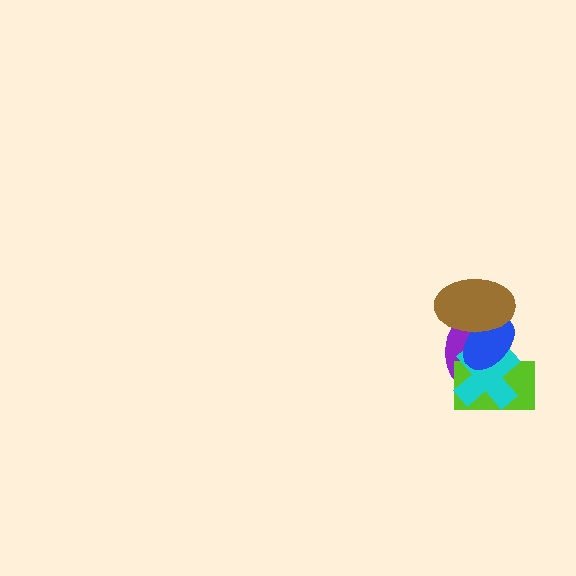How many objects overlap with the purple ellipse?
4 objects overlap with the purple ellipse.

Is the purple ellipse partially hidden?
Yes, it is partially covered by another shape.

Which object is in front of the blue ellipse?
The brown ellipse is in front of the blue ellipse.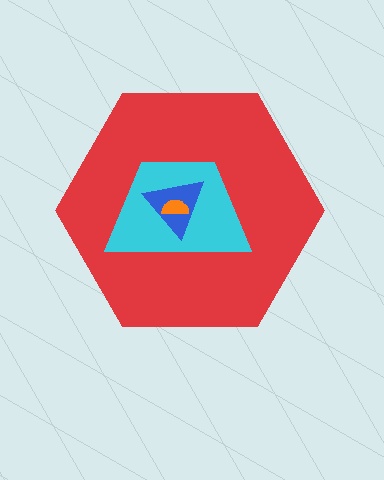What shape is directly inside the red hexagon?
The cyan trapezoid.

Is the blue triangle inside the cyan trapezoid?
Yes.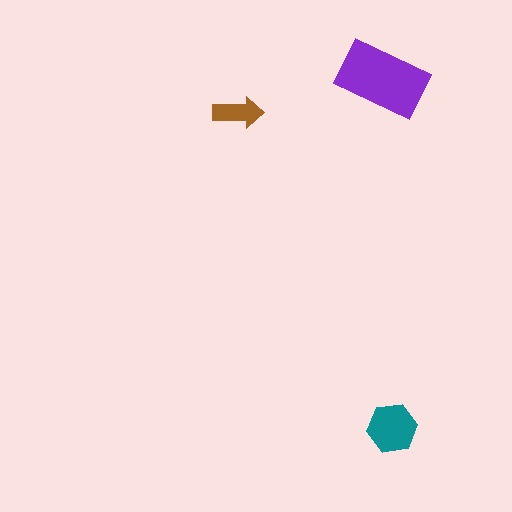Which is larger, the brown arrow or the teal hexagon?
The teal hexagon.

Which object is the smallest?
The brown arrow.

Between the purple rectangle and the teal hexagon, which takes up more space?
The purple rectangle.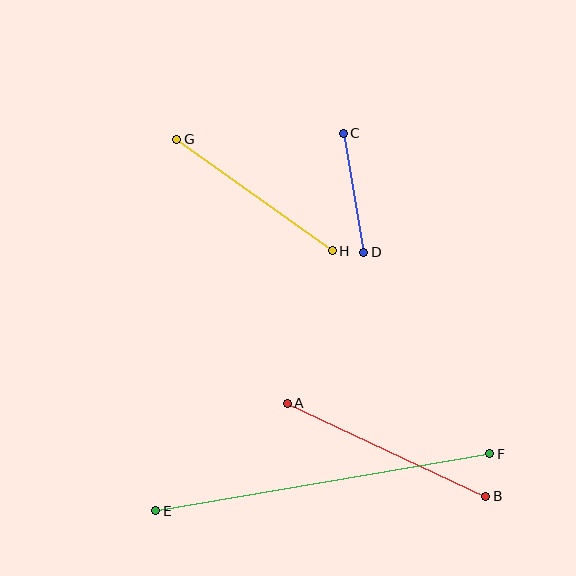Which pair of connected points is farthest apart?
Points E and F are farthest apart.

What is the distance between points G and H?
The distance is approximately 191 pixels.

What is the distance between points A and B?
The distance is approximately 219 pixels.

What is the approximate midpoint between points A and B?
The midpoint is at approximately (386, 450) pixels.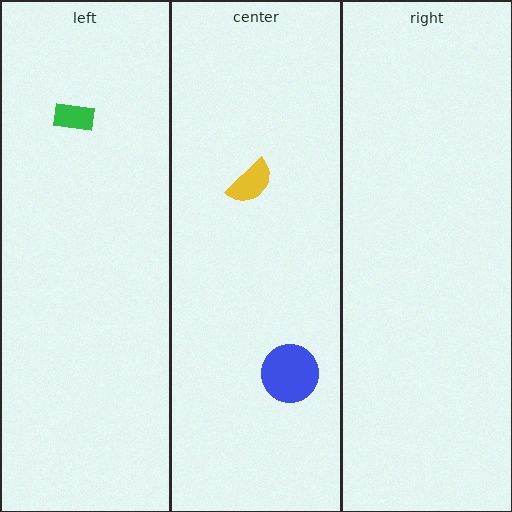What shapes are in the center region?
The blue circle, the yellow semicircle.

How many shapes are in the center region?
2.